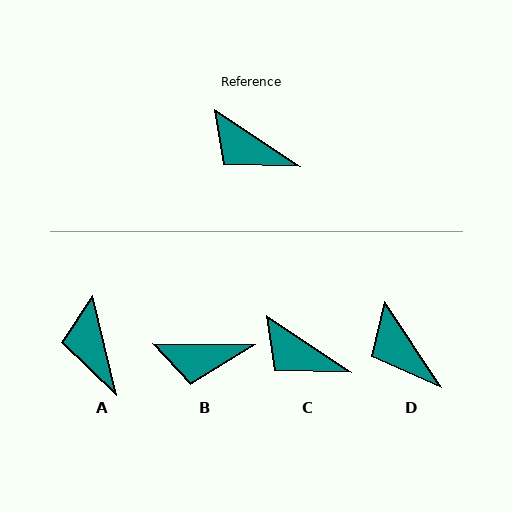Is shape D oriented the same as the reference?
No, it is off by about 23 degrees.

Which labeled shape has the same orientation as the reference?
C.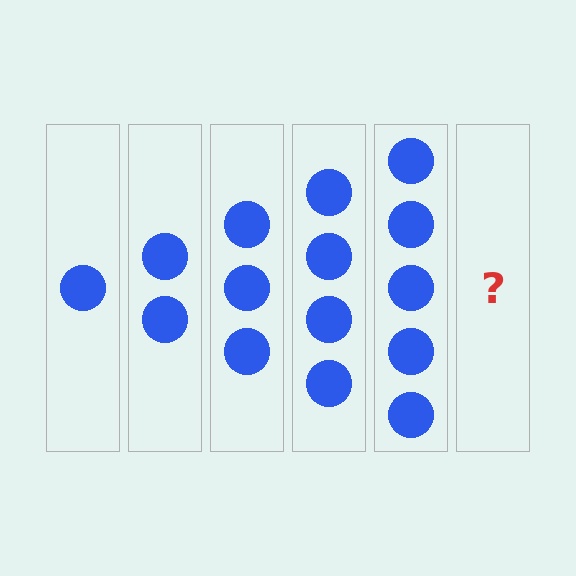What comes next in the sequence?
The next element should be 6 circles.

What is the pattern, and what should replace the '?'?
The pattern is that each step adds one more circle. The '?' should be 6 circles.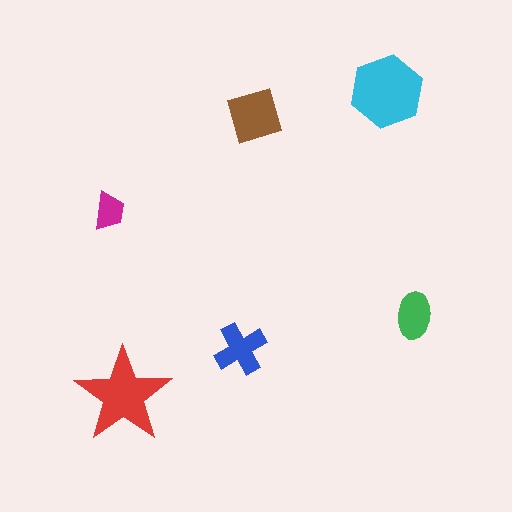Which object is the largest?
The cyan hexagon.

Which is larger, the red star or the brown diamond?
The red star.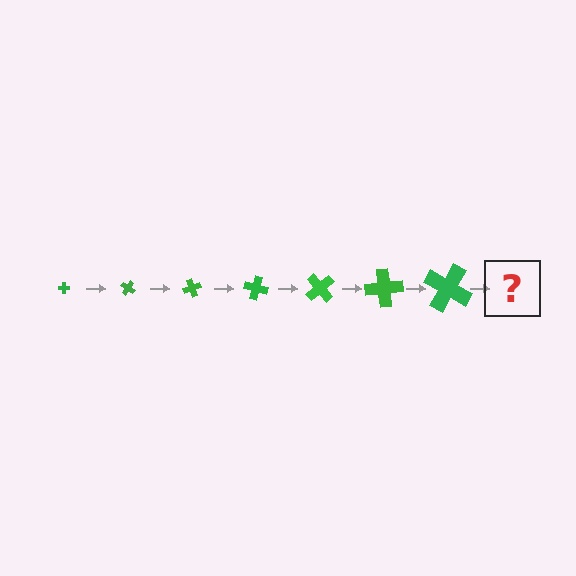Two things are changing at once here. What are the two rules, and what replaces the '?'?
The two rules are that the cross grows larger each step and it rotates 35 degrees each step. The '?' should be a cross, larger than the previous one and rotated 245 degrees from the start.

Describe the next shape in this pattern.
It should be a cross, larger than the previous one and rotated 245 degrees from the start.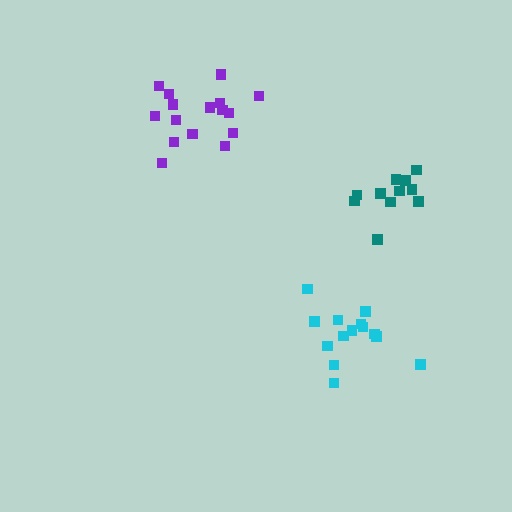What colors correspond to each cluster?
The clusters are colored: purple, teal, cyan.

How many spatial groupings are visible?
There are 3 spatial groupings.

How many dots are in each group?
Group 1: 16 dots, Group 2: 11 dots, Group 3: 14 dots (41 total).